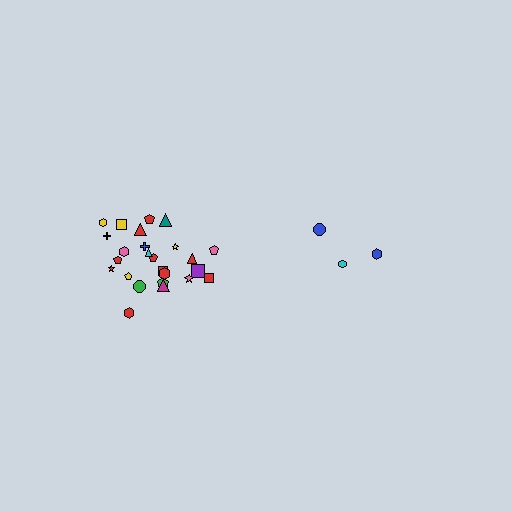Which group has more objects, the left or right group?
The left group.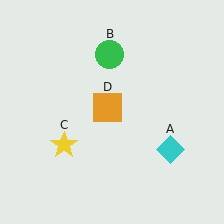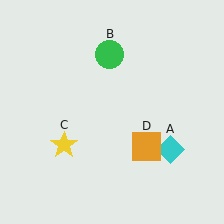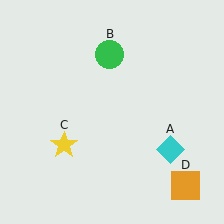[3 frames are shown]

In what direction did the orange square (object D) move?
The orange square (object D) moved down and to the right.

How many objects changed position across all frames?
1 object changed position: orange square (object D).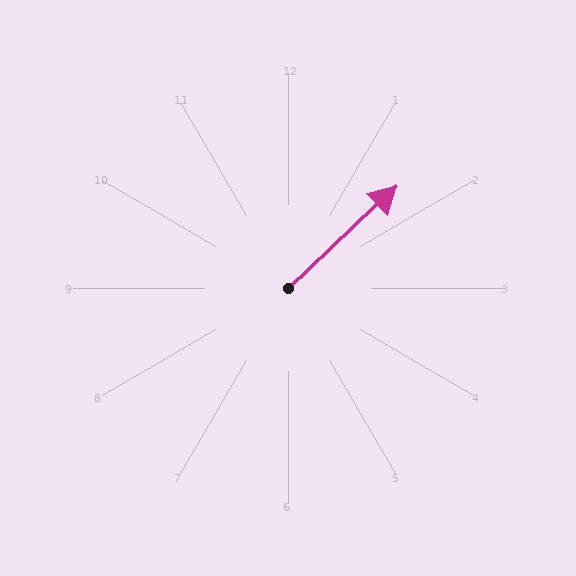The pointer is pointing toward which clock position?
Roughly 2 o'clock.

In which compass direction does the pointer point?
Northeast.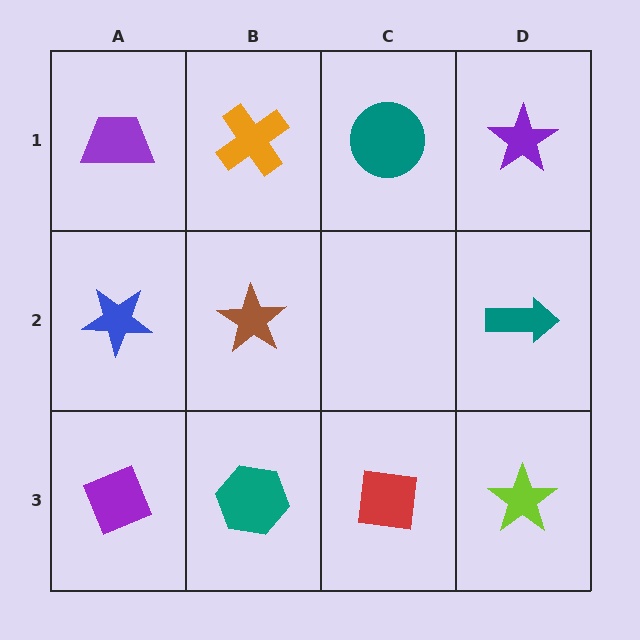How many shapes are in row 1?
4 shapes.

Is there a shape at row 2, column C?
No, that cell is empty.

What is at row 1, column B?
An orange cross.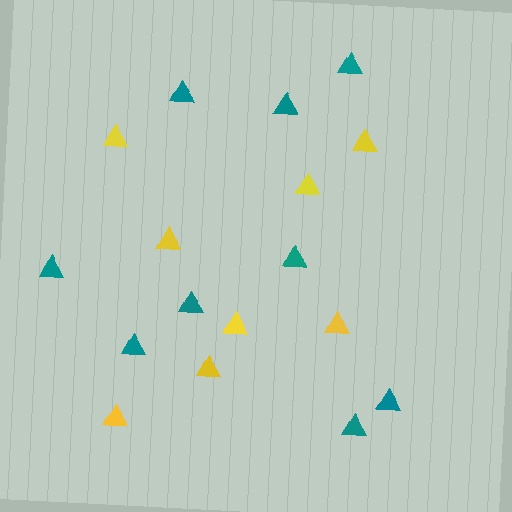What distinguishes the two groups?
There are 2 groups: one group of teal triangles (9) and one group of yellow triangles (8).